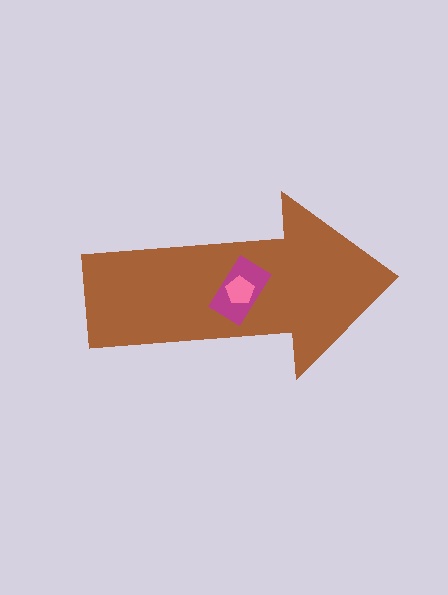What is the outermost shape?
The brown arrow.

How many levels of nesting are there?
3.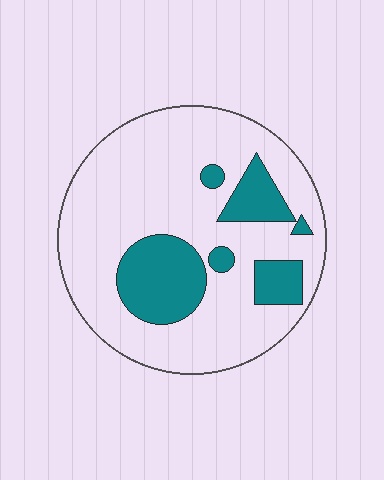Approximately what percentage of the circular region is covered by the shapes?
Approximately 25%.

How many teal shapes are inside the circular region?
6.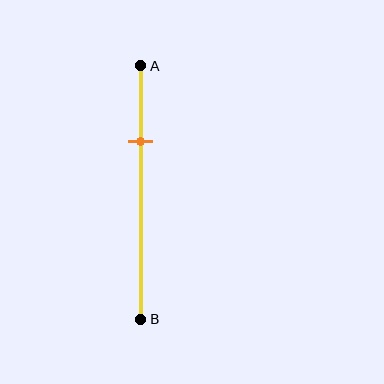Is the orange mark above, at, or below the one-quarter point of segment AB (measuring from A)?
The orange mark is below the one-quarter point of segment AB.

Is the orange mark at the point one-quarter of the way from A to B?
No, the mark is at about 30% from A, not at the 25% one-quarter point.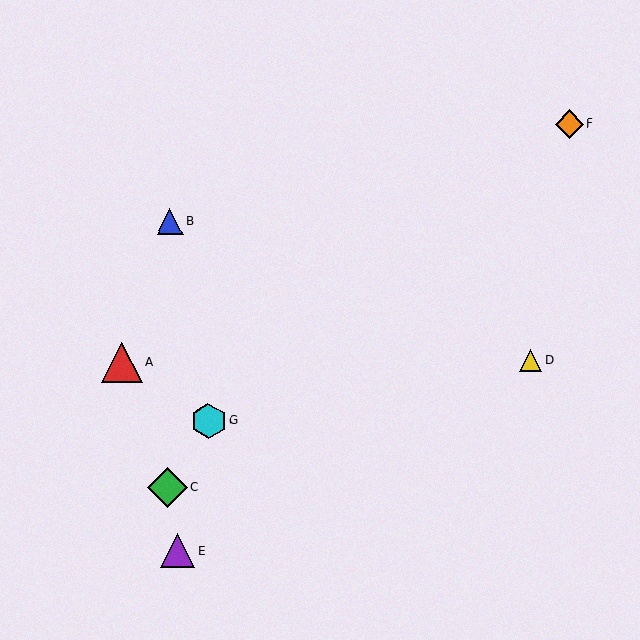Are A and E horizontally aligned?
No, A is at y≈363 and E is at y≈551.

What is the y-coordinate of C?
Object C is at y≈487.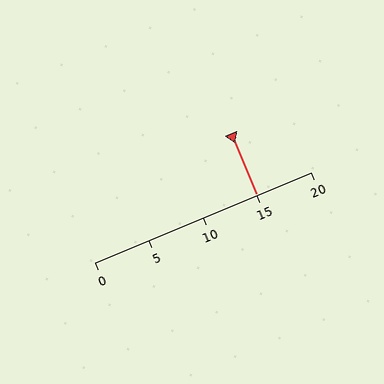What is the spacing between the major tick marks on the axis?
The major ticks are spaced 5 apart.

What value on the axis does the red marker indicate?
The marker indicates approximately 15.